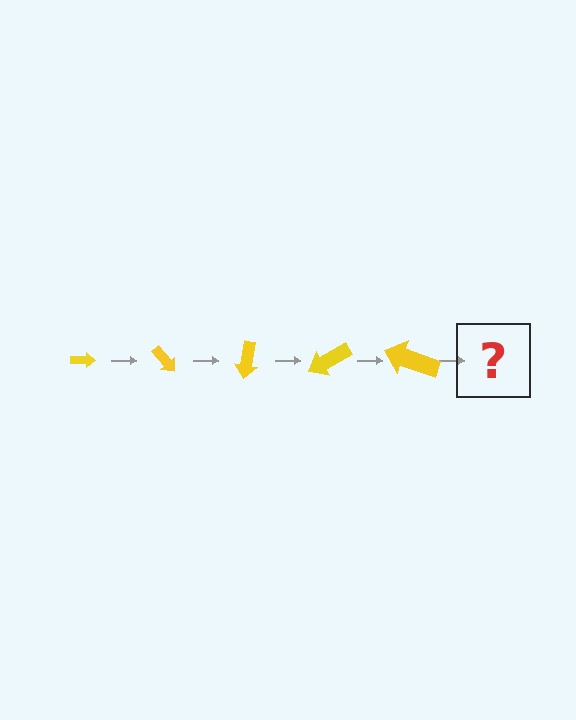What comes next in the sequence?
The next element should be an arrow, larger than the previous one and rotated 250 degrees from the start.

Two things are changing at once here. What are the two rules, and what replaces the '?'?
The two rules are that the arrow grows larger each step and it rotates 50 degrees each step. The '?' should be an arrow, larger than the previous one and rotated 250 degrees from the start.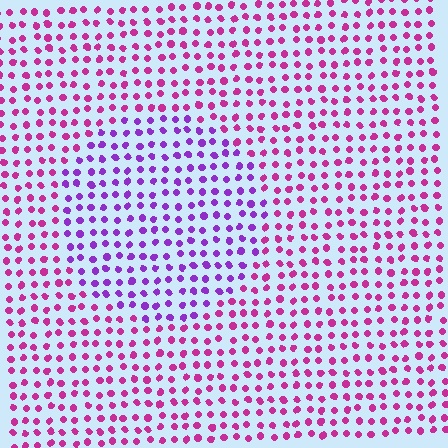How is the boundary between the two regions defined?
The boundary is defined purely by a slight shift in hue (about 41 degrees). Spacing, size, and orientation are identical on both sides.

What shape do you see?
I see a circle.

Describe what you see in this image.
The image is filled with small magenta elements in a uniform arrangement. A circle-shaped region is visible where the elements are tinted to a slightly different hue, forming a subtle color boundary.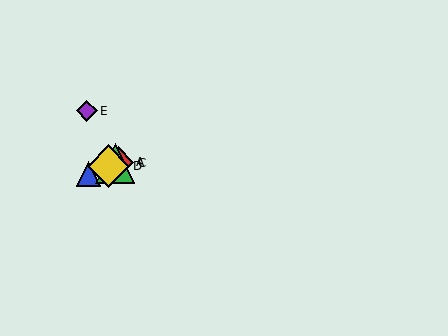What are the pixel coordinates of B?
Object B is at (88, 174).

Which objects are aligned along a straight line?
Objects A, B, C, D are aligned along a straight line.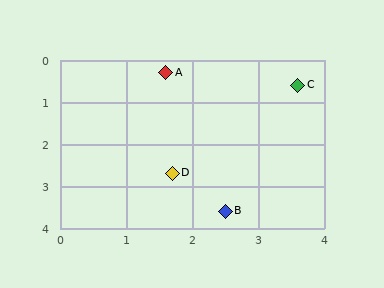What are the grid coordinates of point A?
Point A is at approximately (1.6, 0.3).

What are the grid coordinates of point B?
Point B is at approximately (2.5, 3.6).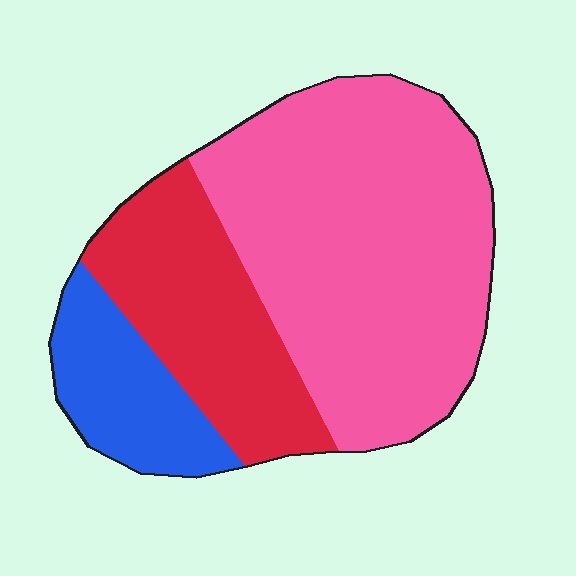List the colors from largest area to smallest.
From largest to smallest: pink, red, blue.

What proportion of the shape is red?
Red covers 26% of the shape.